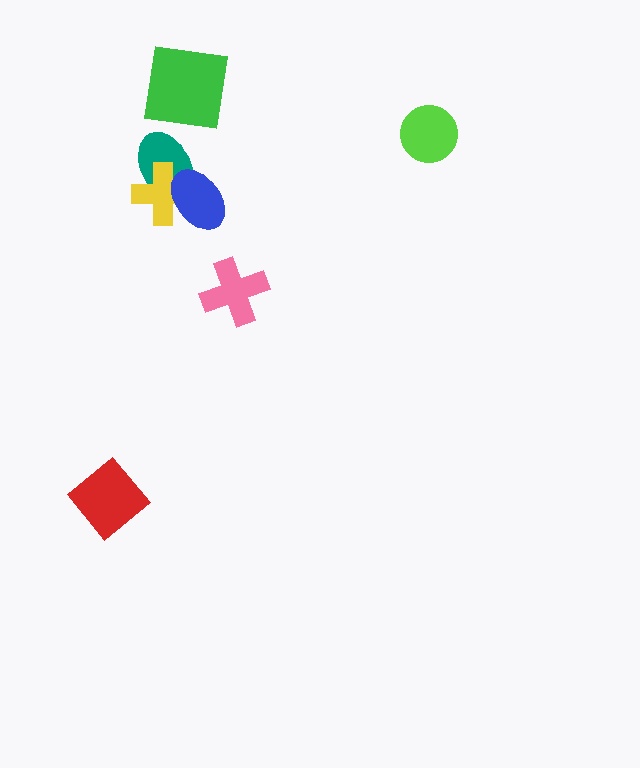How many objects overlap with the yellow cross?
2 objects overlap with the yellow cross.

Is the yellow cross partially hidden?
Yes, it is partially covered by another shape.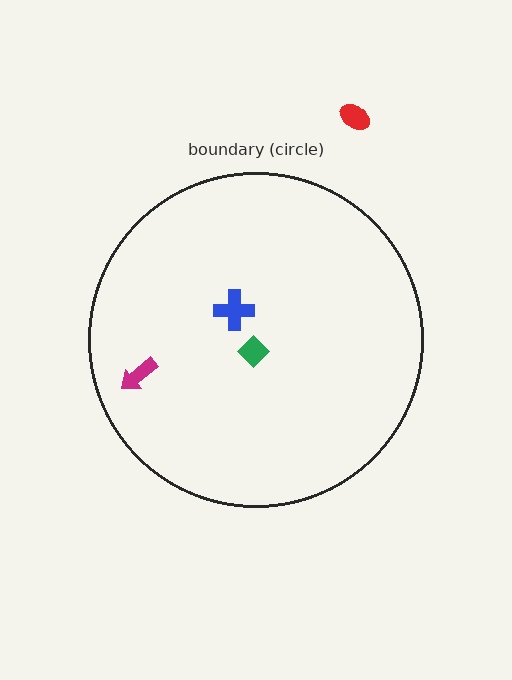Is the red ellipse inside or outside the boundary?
Outside.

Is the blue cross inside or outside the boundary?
Inside.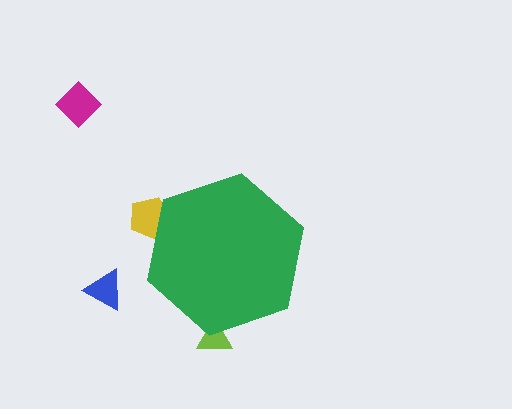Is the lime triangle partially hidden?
Yes, the lime triangle is partially hidden behind the green hexagon.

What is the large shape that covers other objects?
A green hexagon.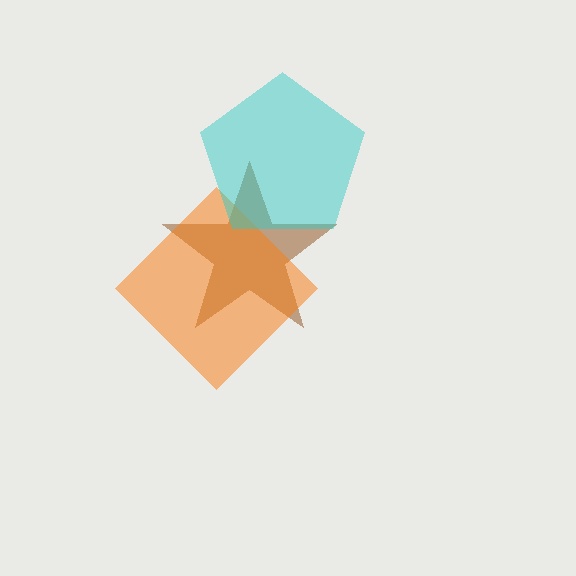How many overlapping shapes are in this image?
There are 3 overlapping shapes in the image.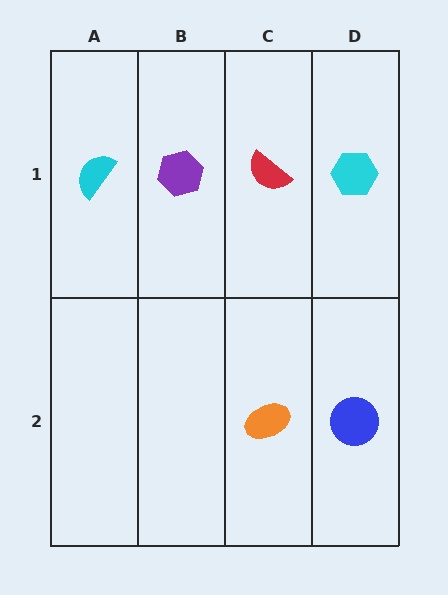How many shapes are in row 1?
4 shapes.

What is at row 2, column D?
A blue circle.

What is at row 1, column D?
A cyan hexagon.